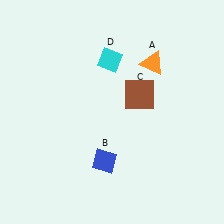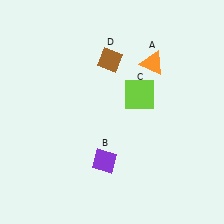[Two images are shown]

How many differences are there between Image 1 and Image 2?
There are 3 differences between the two images.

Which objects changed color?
B changed from blue to purple. C changed from brown to lime. D changed from cyan to brown.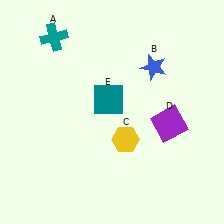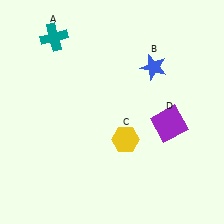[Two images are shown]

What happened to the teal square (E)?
The teal square (E) was removed in Image 2. It was in the top-left area of Image 1.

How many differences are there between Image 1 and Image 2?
There is 1 difference between the two images.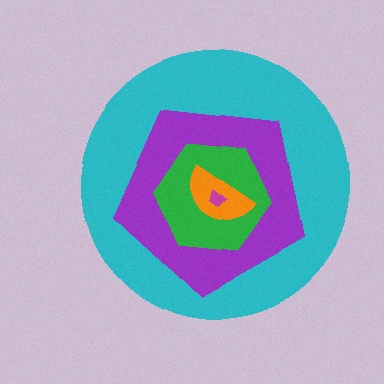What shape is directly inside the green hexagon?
The orange semicircle.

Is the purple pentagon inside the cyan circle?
Yes.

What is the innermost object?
The magenta trapezoid.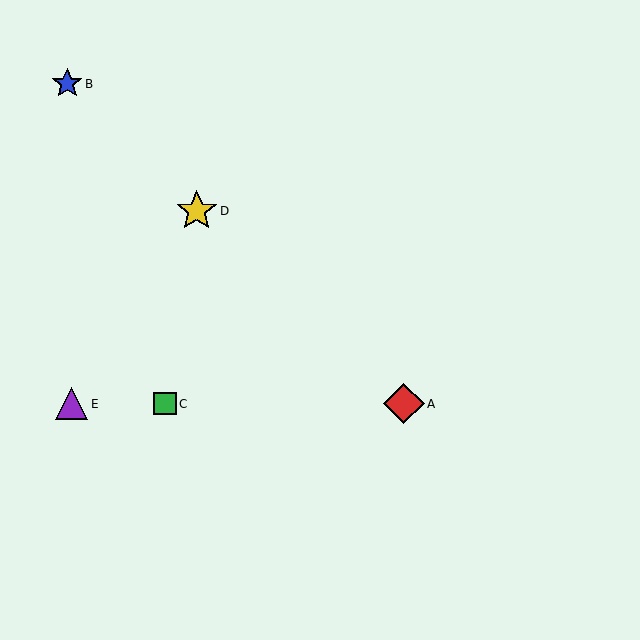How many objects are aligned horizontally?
3 objects (A, C, E) are aligned horizontally.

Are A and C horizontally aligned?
Yes, both are at y≈404.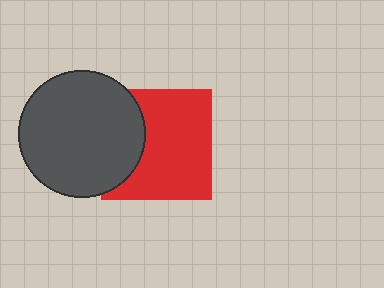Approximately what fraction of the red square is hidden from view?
Roughly 31% of the red square is hidden behind the dark gray circle.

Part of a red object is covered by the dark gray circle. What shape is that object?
It is a square.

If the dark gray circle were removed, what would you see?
You would see the complete red square.